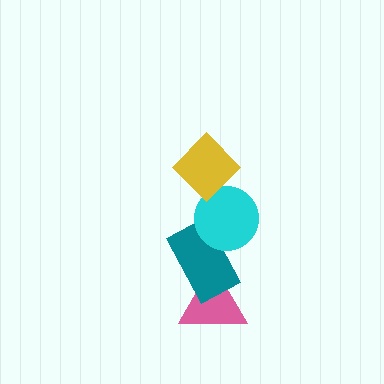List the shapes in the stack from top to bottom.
From top to bottom: the yellow diamond, the cyan circle, the teal rectangle, the pink triangle.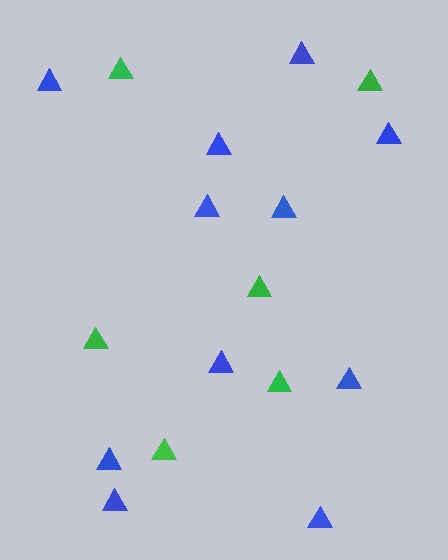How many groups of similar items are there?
There are 2 groups: one group of blue triangles (11) and one group of green triangles (6).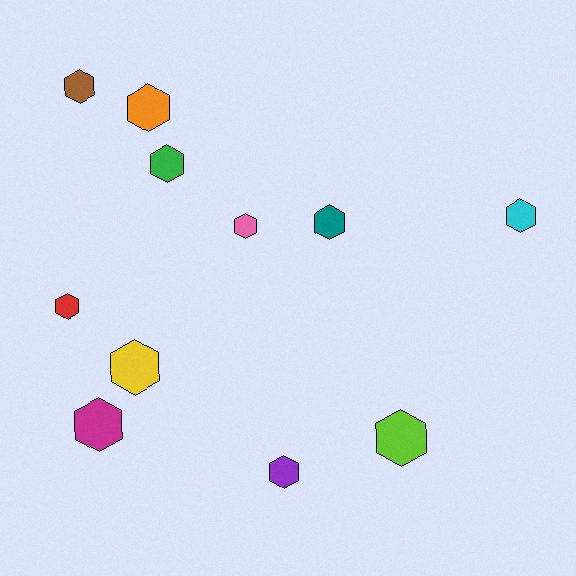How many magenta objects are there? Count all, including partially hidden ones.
There is 1 magenta object.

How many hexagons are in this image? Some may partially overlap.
There are 11 hexagons.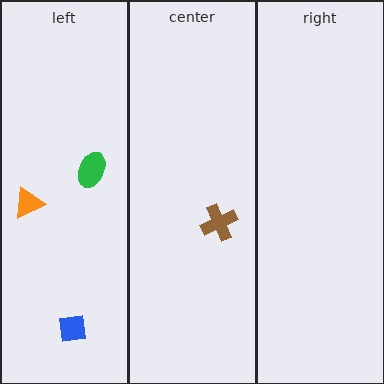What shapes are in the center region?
The brown cross.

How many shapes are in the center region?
1.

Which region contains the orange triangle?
The left region.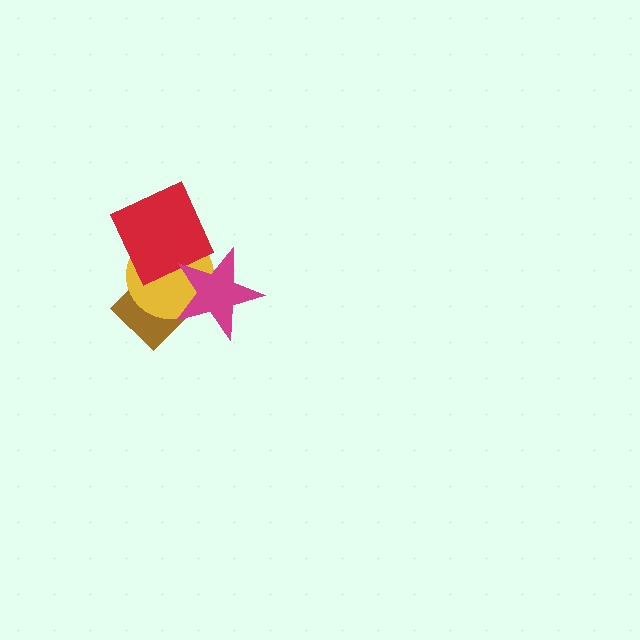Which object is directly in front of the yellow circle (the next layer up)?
The red square is directly in front of the yellow circle.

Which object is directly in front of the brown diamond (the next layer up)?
The yellow circle is directly in front of the brown diamond.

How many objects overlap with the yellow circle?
3 objects overlap with the yellow circle.